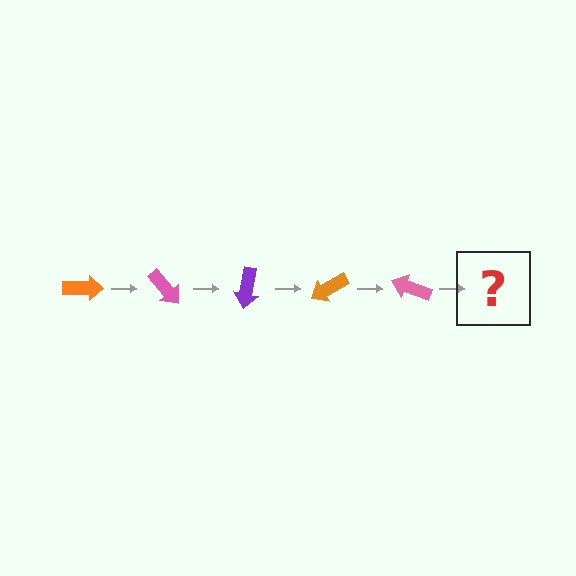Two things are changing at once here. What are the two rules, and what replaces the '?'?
The two rules are that it rotates 50 degrees each step and the color cycles through orange, pink, and purple. The '?' should be a purple arrow, rotated 250 degrees from the start.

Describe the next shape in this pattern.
It should be a purple arrow, rotated 250 degrees from the start.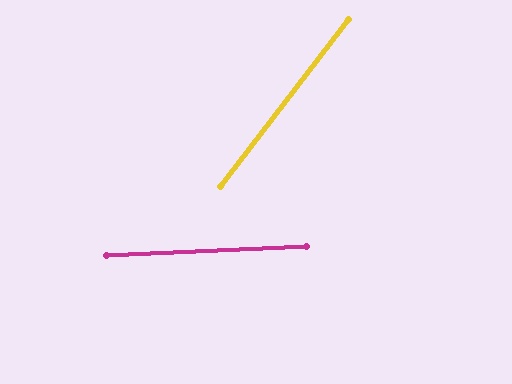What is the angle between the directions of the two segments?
Approximately 50 degrees.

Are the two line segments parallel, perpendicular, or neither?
Neither parallel nor perpendicular — they differ by about 50°.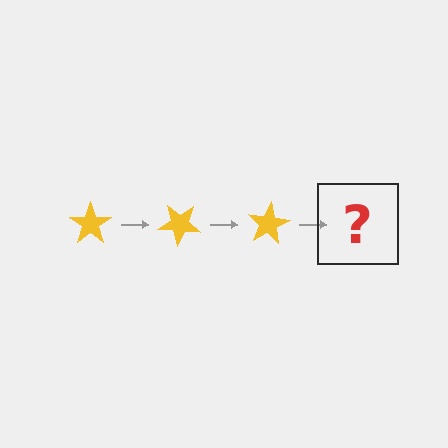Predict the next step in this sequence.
The next step is a yellow star rotated 120 degrees.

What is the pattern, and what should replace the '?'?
The pattern is that the star rotates 40 degrees each step. The '?' should be a yellow star rotated 120 degrees.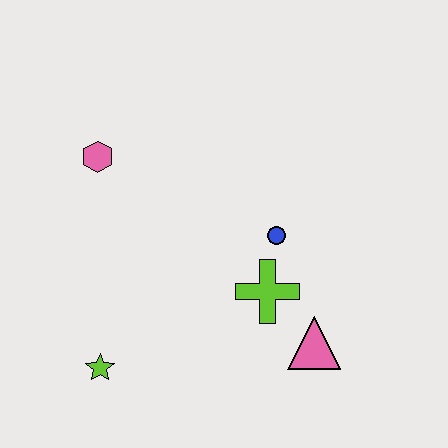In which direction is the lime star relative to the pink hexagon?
The lime star is below the pink hexagon.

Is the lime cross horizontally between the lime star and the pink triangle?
Yes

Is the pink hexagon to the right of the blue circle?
No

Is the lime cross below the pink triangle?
No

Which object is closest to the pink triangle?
The lime cross is closest to the pink triangle.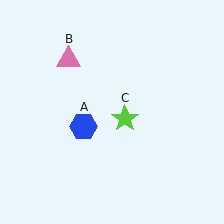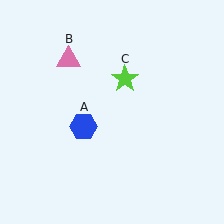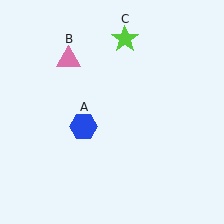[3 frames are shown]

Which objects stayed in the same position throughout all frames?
Blue hexagon (object A) and pink triangle (object B) remained stationary.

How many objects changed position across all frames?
1 object changed position: lime star (object C).